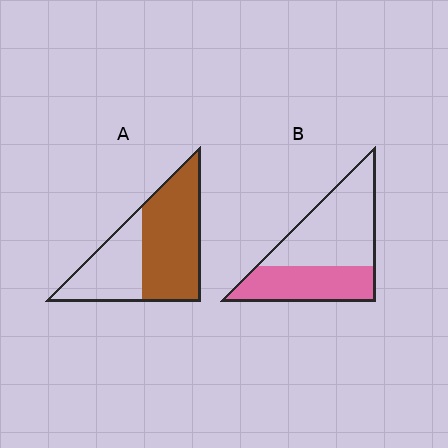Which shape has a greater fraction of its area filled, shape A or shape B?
Shape A.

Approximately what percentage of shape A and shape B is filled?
A is approximately 60% and B is approximately 40%.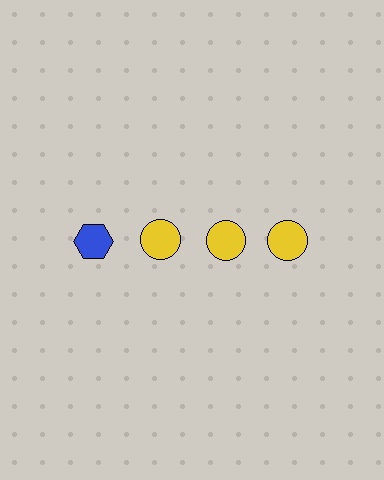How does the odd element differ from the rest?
It differs in both color (blue instead of yellow) and shape (hexagon instead of circle).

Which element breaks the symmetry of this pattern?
The blue hexagon in the top row, leftmost column breaks the symmetry. All other shapes are yellow circles.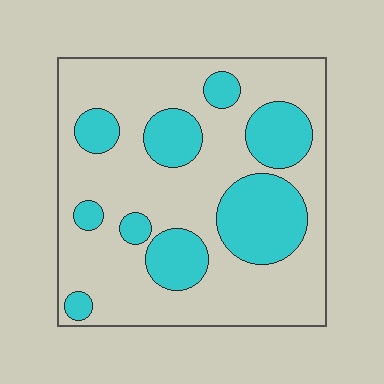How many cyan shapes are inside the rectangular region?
9.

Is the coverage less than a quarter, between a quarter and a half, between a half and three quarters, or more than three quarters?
Between a quarter and a half.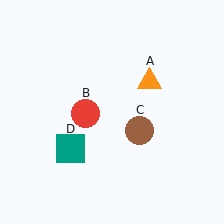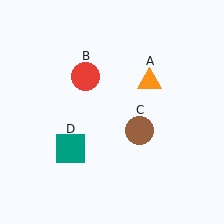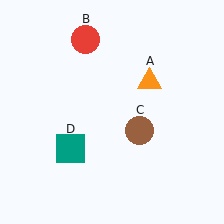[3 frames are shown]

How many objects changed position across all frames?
1 object changed position: red circle (object B).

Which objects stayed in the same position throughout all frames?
Orange triangle (object A) and brown circle (object C) and teal square (object D) remained stationary.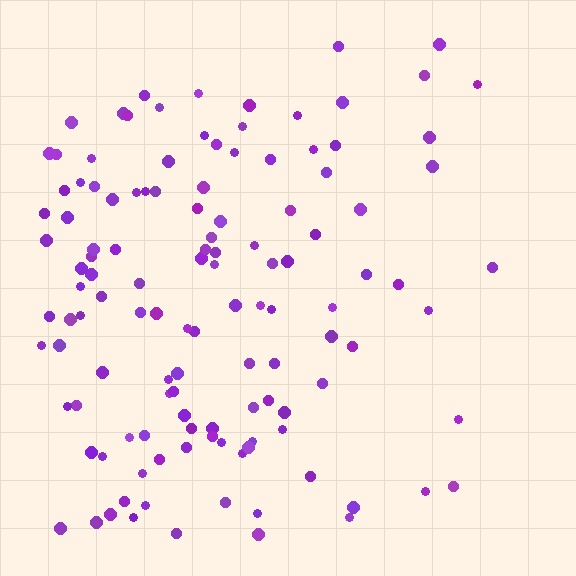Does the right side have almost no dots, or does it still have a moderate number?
Still a moderate number, just noticeably fewer than the left.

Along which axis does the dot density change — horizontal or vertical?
Horizontal.